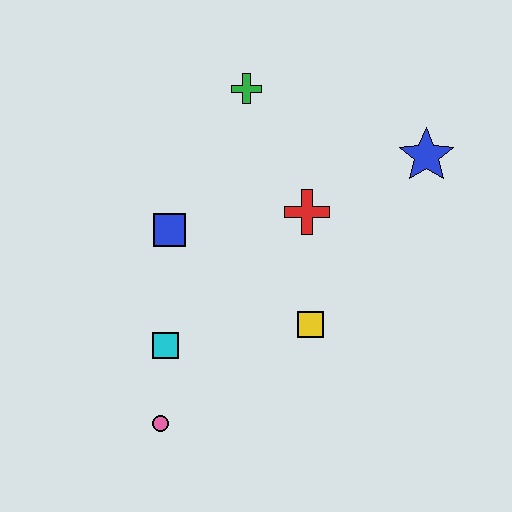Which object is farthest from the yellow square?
The green cross is farthest from the yellow square.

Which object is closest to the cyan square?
The pink circle is closest to the cyan square.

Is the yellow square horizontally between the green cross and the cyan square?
No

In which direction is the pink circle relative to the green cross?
The pink circle is below the green cross.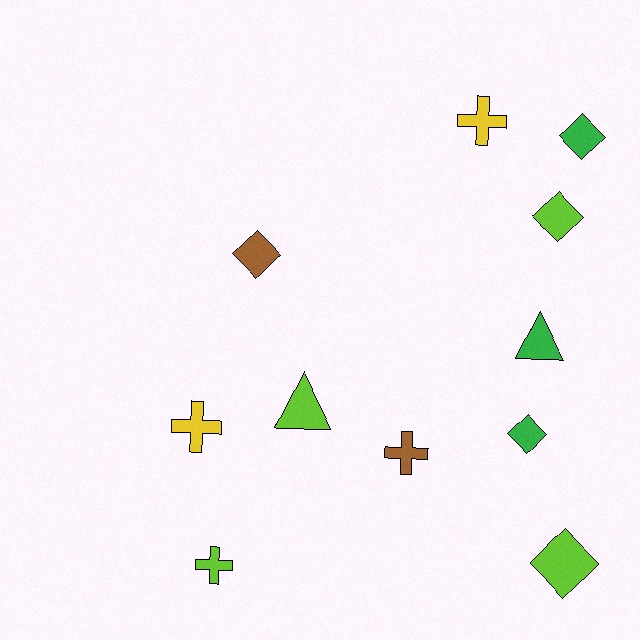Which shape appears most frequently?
Diamond, with 5 objects.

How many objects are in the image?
There are 11 objects.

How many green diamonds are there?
There are 2 green diamonds.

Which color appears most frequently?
Lime, with 4 objects.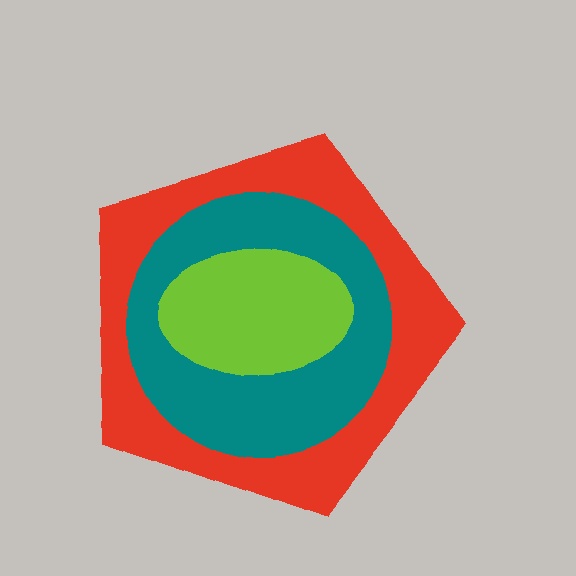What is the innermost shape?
The lime ellipse.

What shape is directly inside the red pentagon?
The teal circle.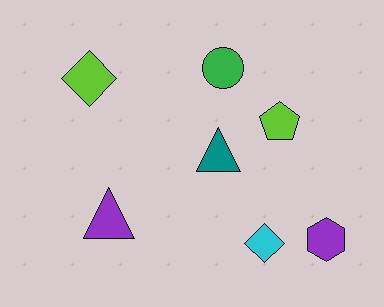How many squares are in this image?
There are no squares.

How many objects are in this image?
There are 7 objects.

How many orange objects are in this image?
There are no orange objects.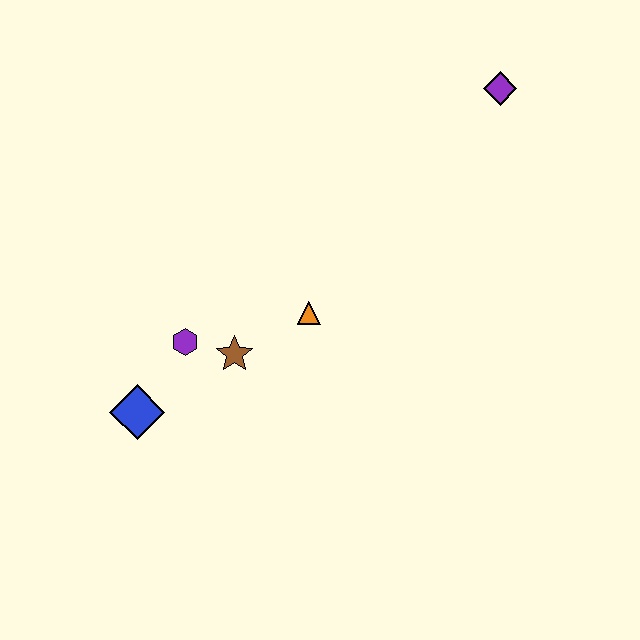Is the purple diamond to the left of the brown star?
No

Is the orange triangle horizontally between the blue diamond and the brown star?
No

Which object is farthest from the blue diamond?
The purple diamond is farthest from the blue diamond.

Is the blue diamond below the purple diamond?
Yes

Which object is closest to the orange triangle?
The brown star is closest to the orange triangle.